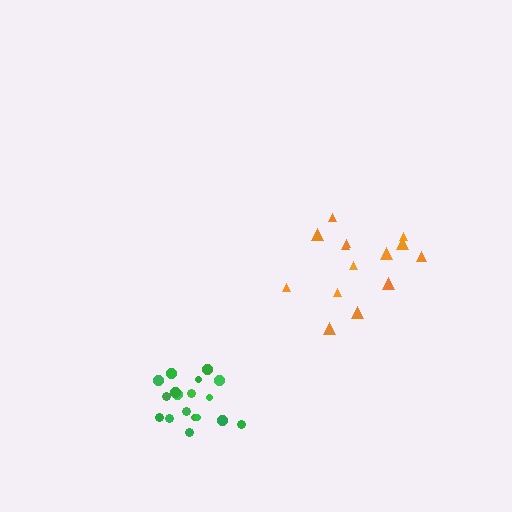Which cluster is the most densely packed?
Green.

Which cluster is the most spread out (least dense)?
Orange.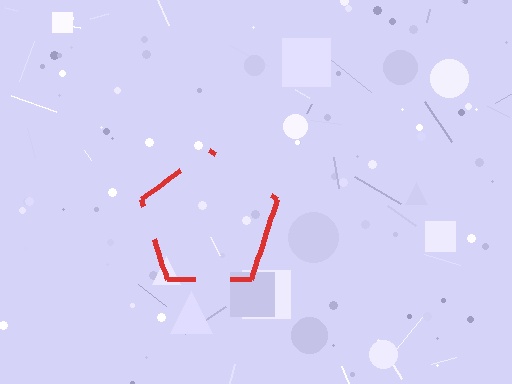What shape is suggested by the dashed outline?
The dashed outline suggests a pentagon.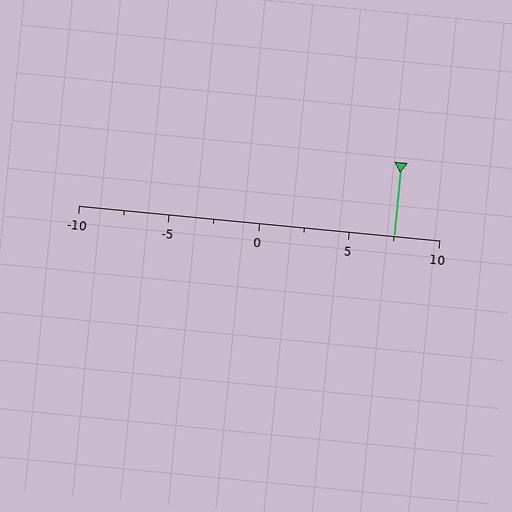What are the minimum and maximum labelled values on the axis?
The axis runs from -10 to 10.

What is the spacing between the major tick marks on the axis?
The major ticks are spaced 5 apart.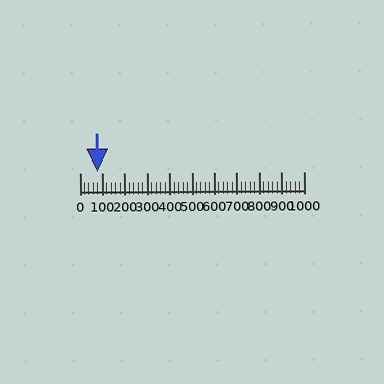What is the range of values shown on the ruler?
The ruler shows values from 0 to 1000.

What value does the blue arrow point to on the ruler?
The blue arrow points to approximately 79.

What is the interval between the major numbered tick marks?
The major tick marks are spaced 100 units apart.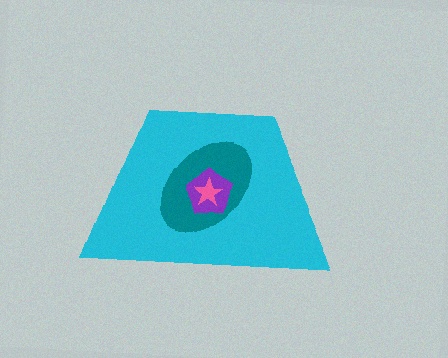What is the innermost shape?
The pink star.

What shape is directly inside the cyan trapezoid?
The teal ellipse.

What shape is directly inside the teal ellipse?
The purple pentagon.